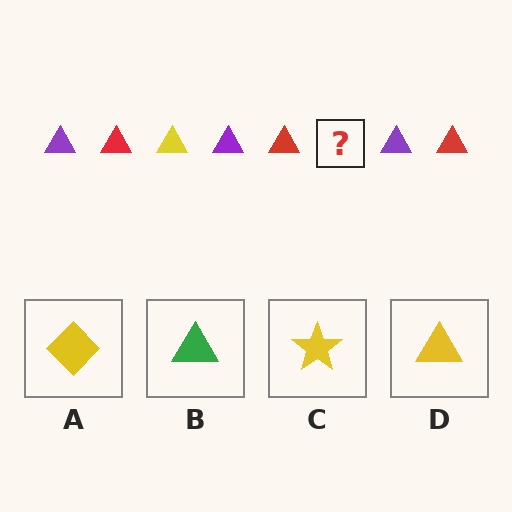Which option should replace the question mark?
Option D.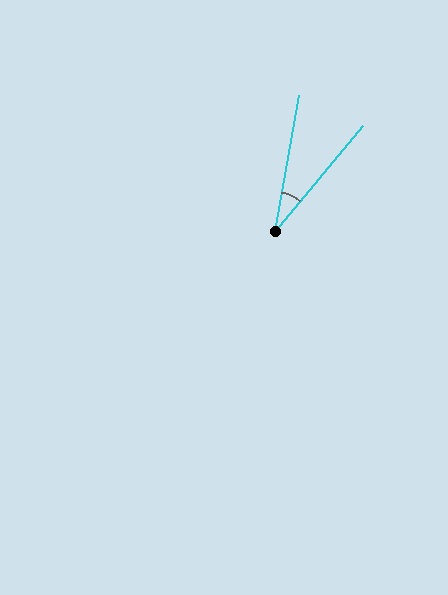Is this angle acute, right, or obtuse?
It is acute.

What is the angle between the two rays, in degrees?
Approximately 30 degrees.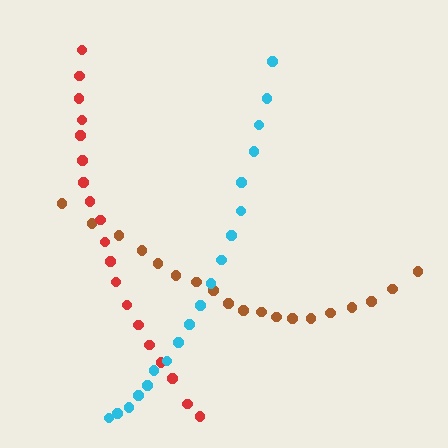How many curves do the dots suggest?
There are 3 distinct paths.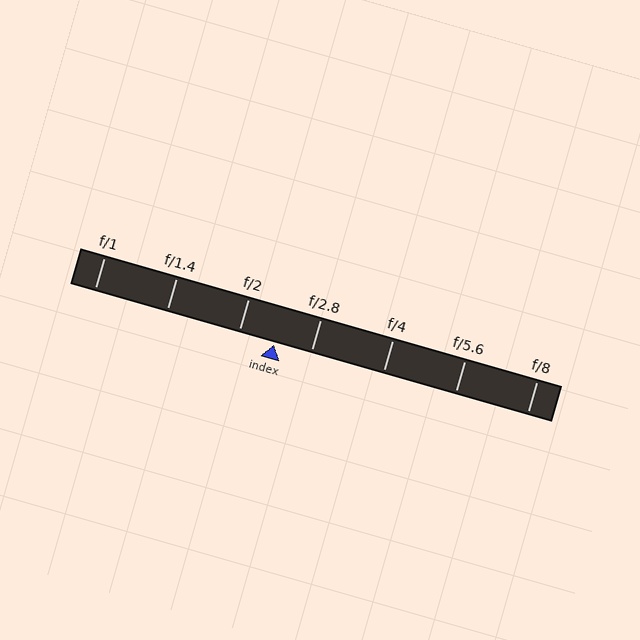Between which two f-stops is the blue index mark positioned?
The index mark is between f/2 and f/2.8.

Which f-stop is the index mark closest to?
The index mark is closest to f/2.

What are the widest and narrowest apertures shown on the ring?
The widest aperture shown is f/1 and the narrowest is f/8.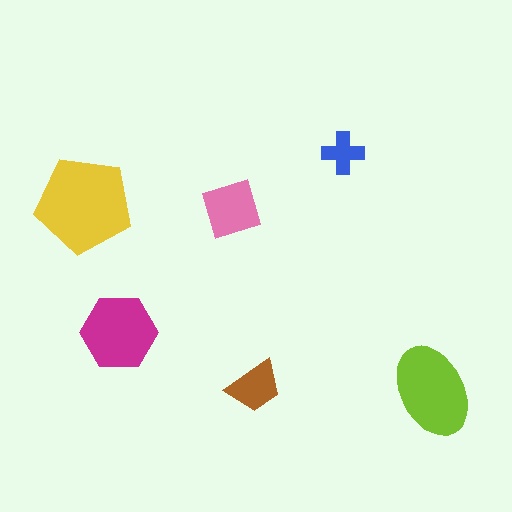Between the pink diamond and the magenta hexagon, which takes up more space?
The magenta hexagon.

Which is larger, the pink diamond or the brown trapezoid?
The pink diamond.